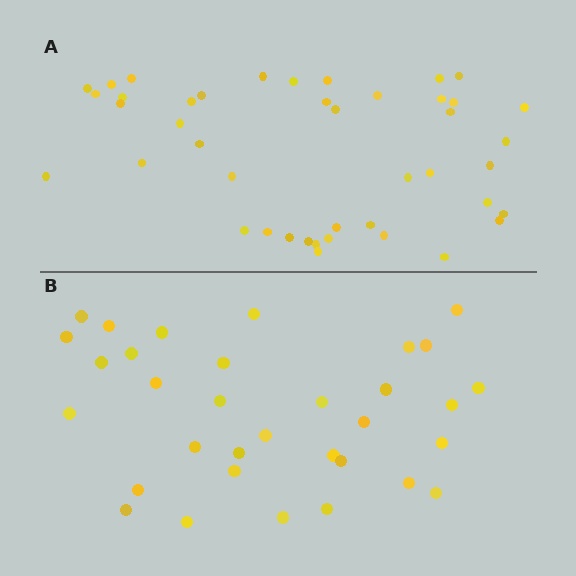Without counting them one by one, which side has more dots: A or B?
Region A (the top region) has more dots.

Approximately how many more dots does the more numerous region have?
Region A has roughly 10 or so more dots than region B.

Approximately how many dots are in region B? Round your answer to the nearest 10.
About 30 dots. (The exact count is 33, which rounds to 30.)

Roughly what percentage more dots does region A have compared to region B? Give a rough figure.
About 30% more.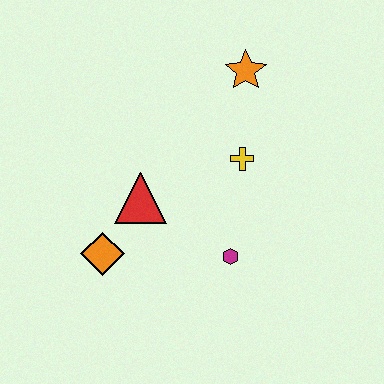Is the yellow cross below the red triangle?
No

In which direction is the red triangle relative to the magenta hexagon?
The red triangle is to the left of the magenta hexagon.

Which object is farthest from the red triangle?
The orange star is farthest from the red triangle.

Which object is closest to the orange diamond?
The red triangle is closest to the orange diamond.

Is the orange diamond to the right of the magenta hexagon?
No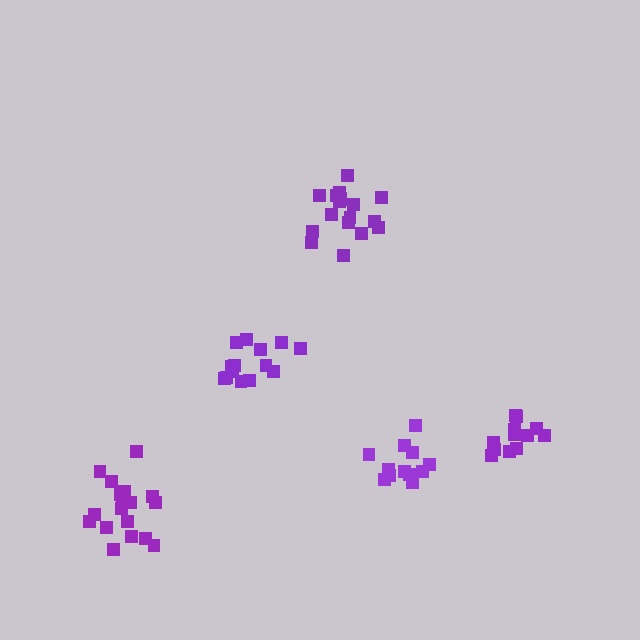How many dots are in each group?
Group 1: 18 dots, Group 2: 12 dots, Group 3: 18 dots, Group 4: 12 dots, Group 5: 14 dots (74 total).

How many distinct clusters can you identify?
There are 5 distinct clusters.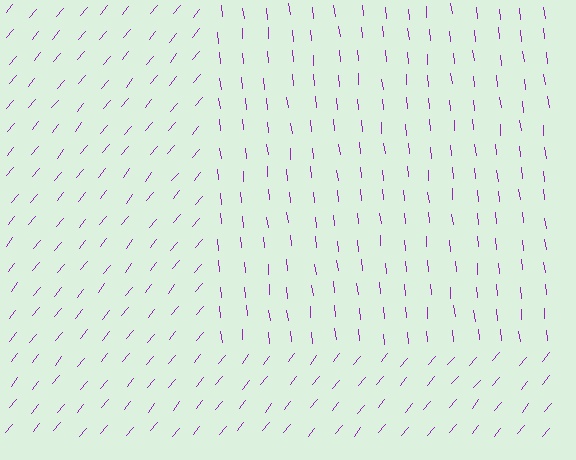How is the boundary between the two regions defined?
The boundary is defined purely by a change in line orientation (approximately 45 degrees difference). All lines are the same color and thickness.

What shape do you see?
I see a rectangle.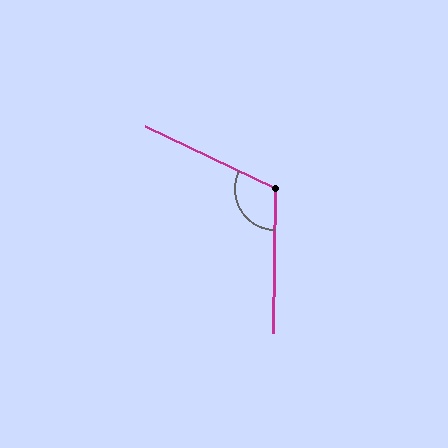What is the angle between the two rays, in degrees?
Approximately 115 degrees.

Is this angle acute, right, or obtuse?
It is obtuse.